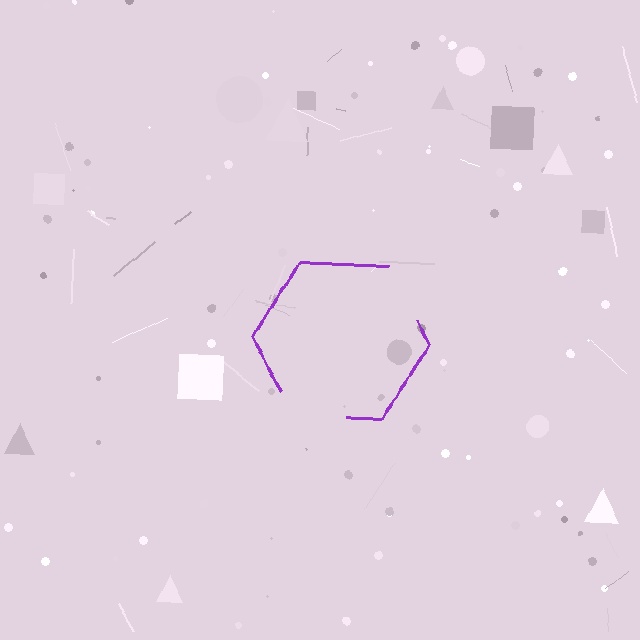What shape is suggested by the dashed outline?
The dashed outline suggests a hexagon.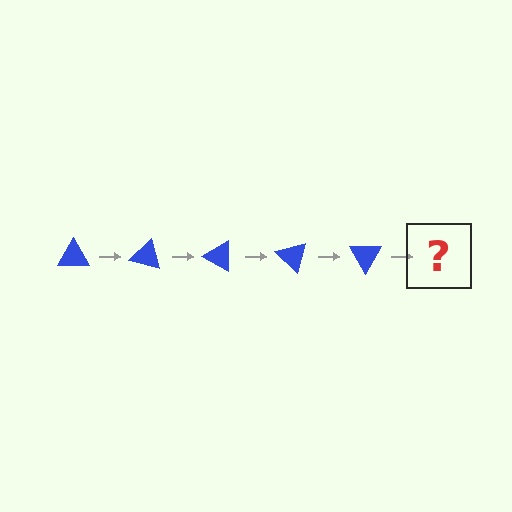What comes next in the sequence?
The next element should be a blue triangle rotated 75 degrees.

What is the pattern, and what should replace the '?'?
The pattern is that the triangle rotates 15 degrees each step. The '?' should be a blue triangle rotated 75 degrees.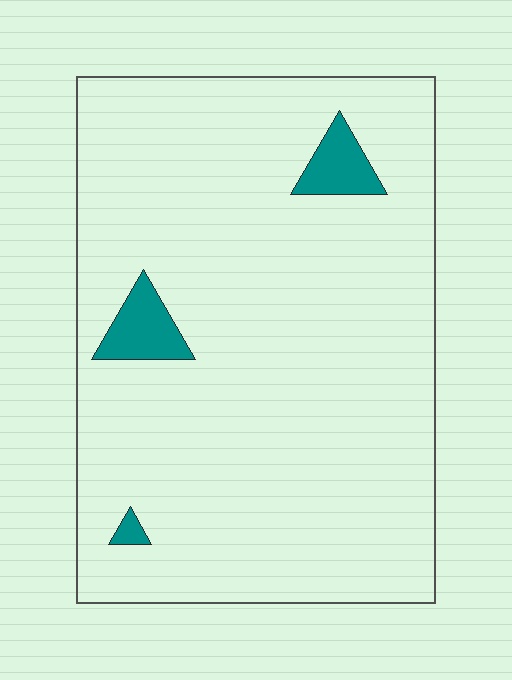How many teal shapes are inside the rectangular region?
3.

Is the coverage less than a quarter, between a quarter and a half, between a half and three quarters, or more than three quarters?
Less than a quarter.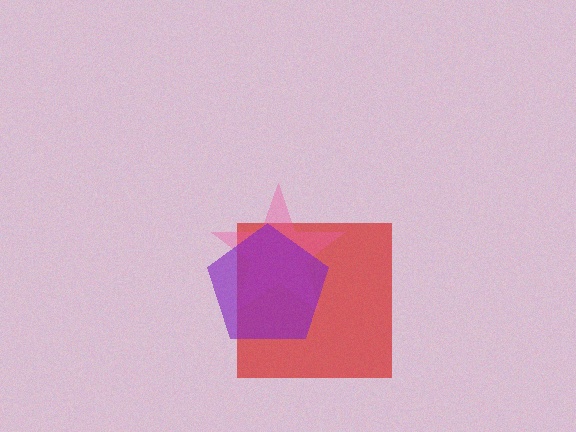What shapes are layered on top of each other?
The layered shapes are: a red square, a pink star, a purple pentagon.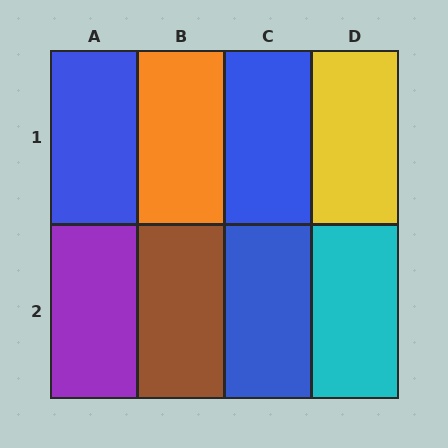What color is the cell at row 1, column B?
Orange.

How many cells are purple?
1 cell is purple.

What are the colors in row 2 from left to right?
Purple, brown, blue, cyan.